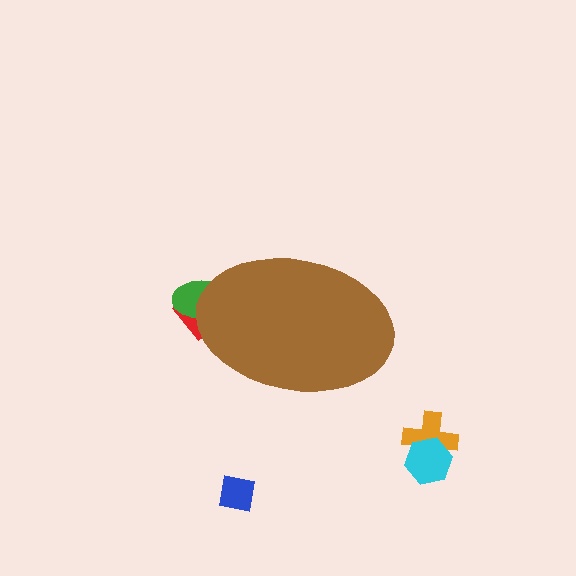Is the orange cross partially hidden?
No, the orange cross is fully visible.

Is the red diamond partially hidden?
Yes, the red diamond is partially hidden behind the brown ellipse.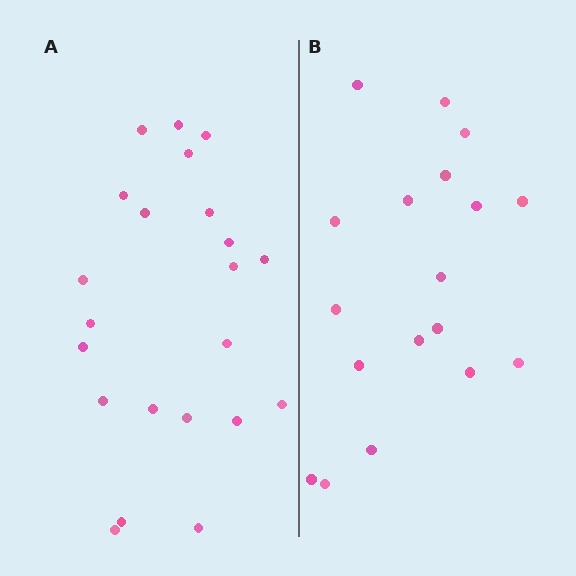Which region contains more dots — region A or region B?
Region A (the left region) has more dots.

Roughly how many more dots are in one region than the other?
Region A has about 4 more dots than region B.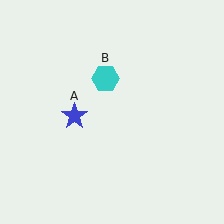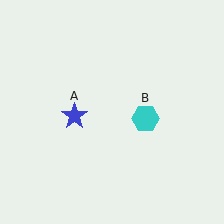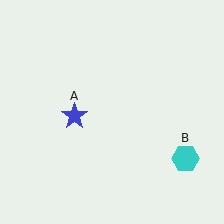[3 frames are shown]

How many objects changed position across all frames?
1 object changed position: cyan hexagon (object B).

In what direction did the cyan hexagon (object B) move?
The cyan hexagon (object B) moved down and to the right.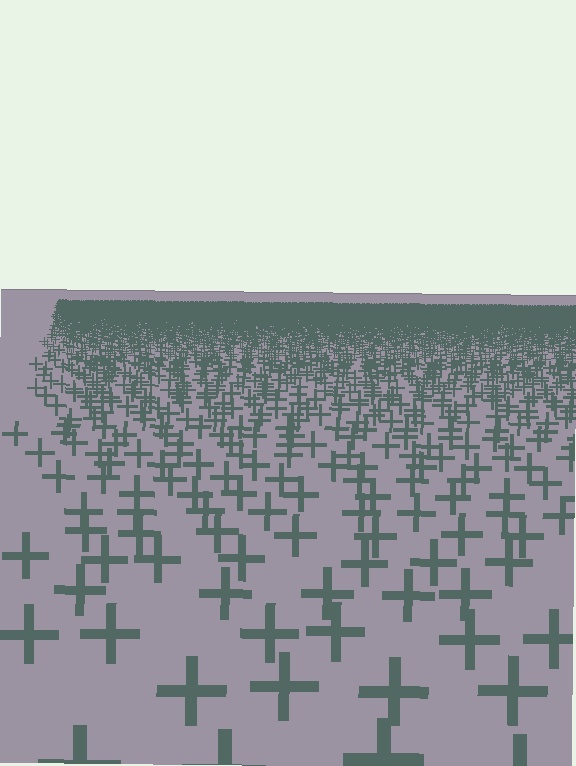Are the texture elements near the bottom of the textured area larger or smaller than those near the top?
Larger. Near the bottom, elements are closer to the viewer and appear at a bigger on-screen size.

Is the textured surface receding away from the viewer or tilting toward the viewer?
The surface is receding away from the viewer. Texture elements get smaller and denser toward the top.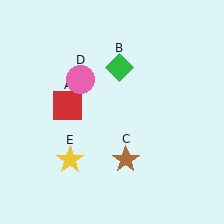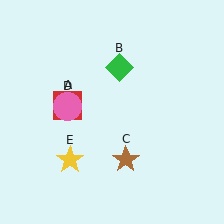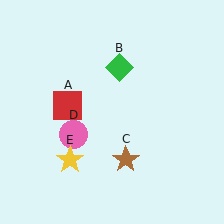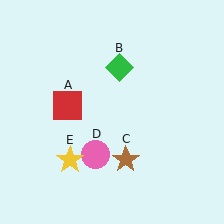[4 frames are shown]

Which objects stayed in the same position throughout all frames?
Red square (object A) and green diamond (object B) and brown star (object C) and yellow star (object E) remained stationary.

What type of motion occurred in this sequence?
The pink circle (object D) rotated counterclockwise around the center of the scene.